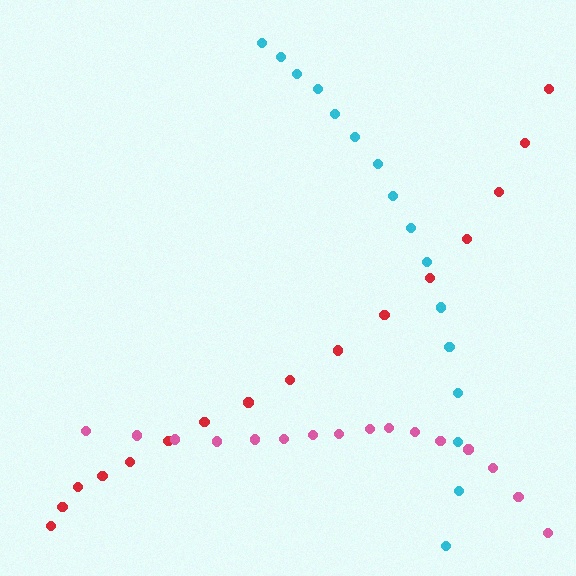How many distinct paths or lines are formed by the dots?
There are 3 distinct paths.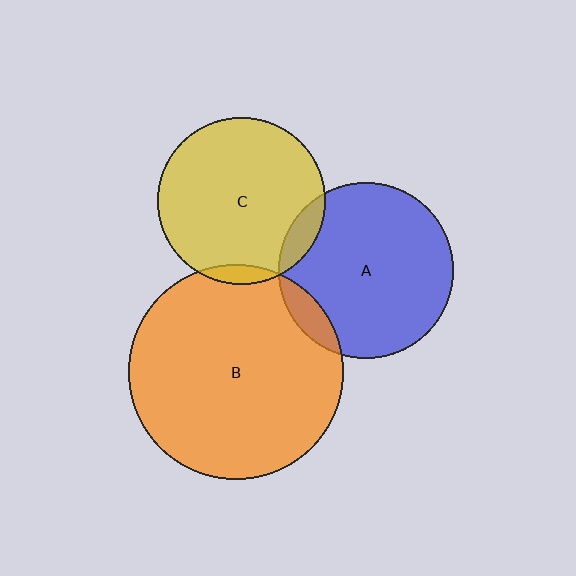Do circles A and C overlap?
Yes.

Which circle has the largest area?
Circle B (orange).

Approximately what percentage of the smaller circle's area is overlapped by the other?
Approximately 10%.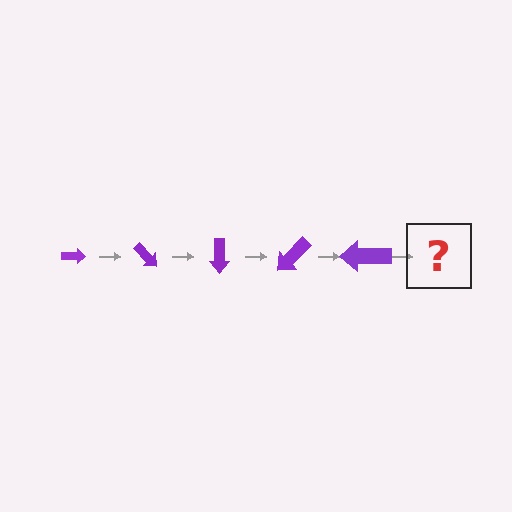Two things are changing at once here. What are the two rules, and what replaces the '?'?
The two rules are that the arrow grows larger each step and it rotates 45 degrees each step. The '?' should be an arrow, larger than the previous one and rotated 225 degrees from the start.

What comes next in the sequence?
The next element should be an arrow, larger than the previous one and rotated 225 degrees from the start.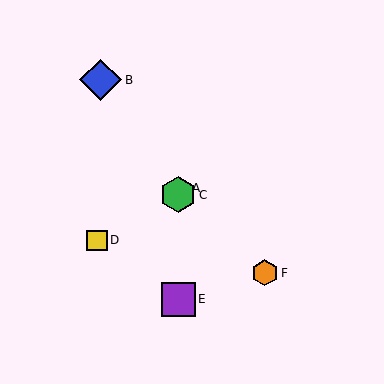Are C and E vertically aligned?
Yes, both are at x≈178.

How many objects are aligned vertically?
3 objects (A, C, E) are aligned vertically.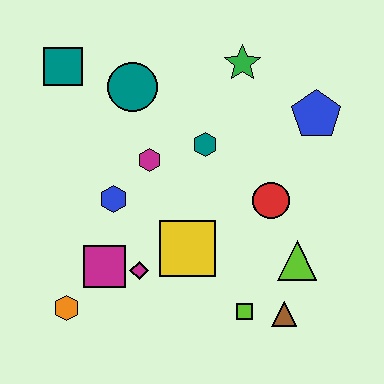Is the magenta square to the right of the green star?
No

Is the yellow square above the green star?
No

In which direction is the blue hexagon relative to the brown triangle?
The blue hexagon is to the left of the brown triangle.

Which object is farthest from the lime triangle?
The teal square is farthest from the lime triangle.